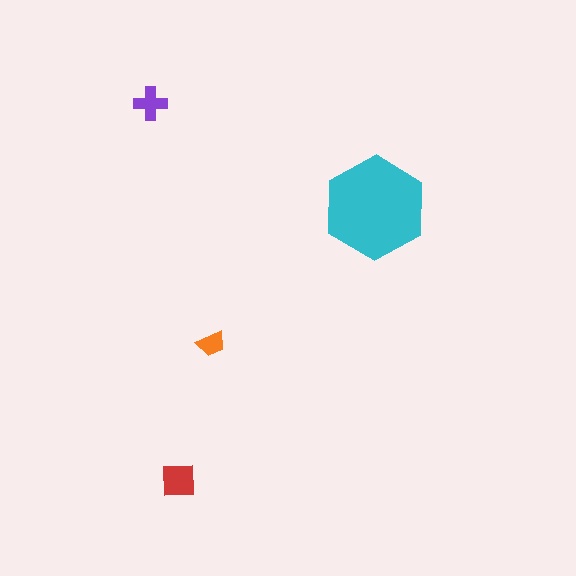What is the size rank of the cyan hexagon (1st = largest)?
1st.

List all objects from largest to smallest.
The cyan hexagon, the red square, the purple cross, the orange trapezoid.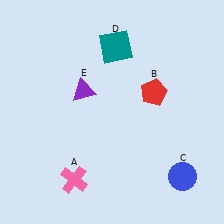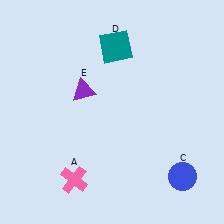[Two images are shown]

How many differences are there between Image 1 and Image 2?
There is 1 difference between the two images.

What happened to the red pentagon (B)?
The red pentagon (B) was removed in Image 2. It was in the top-right area of Image 1.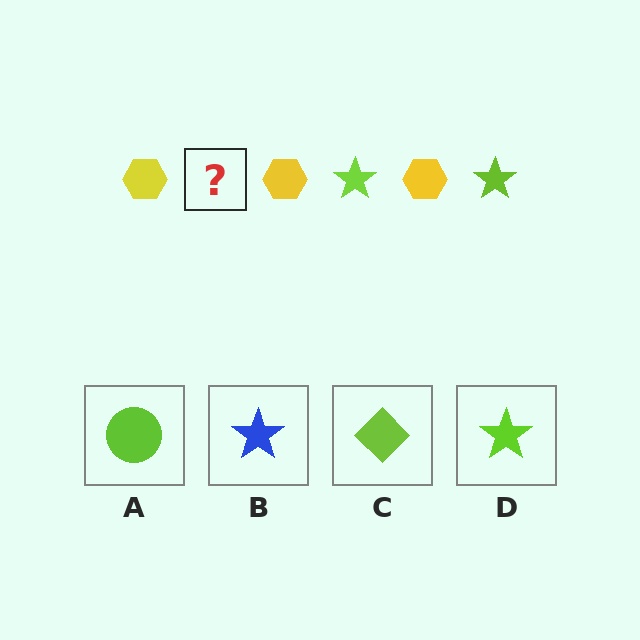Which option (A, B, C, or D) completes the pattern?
D.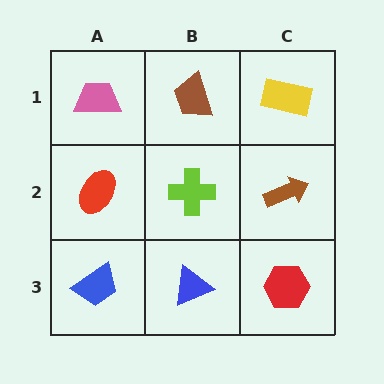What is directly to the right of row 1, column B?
A yellow rectangle.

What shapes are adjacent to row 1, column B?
A lime cross (row 2, column B), a pink trapezoid (row 1, column A), a yellow rectangle (row 1, column C).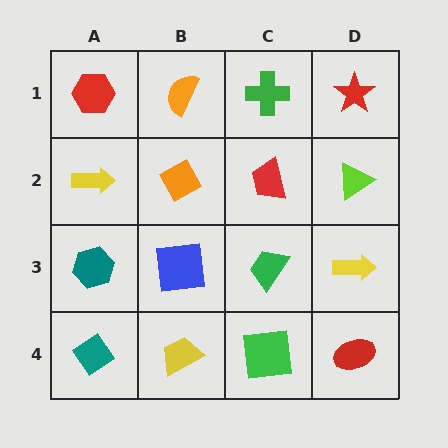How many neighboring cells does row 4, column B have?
3.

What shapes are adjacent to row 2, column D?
A red star (row 1, column D), a yellow arrow (row 3, column D), a red trapezoid (row 2, column C).